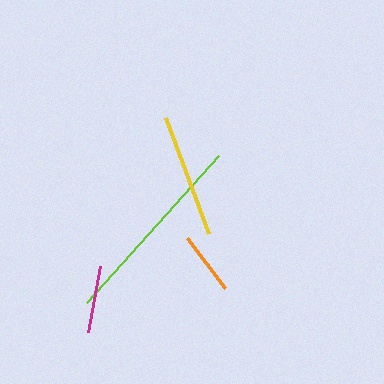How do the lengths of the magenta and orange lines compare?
The magenta and orange lines are approximately the same length.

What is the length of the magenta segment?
The magenta segment is approximately 68 pixels long.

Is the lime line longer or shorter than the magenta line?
The lime line is longer than the magenta line.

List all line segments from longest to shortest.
From longest to shortest: lime, yellow, magenta, orange.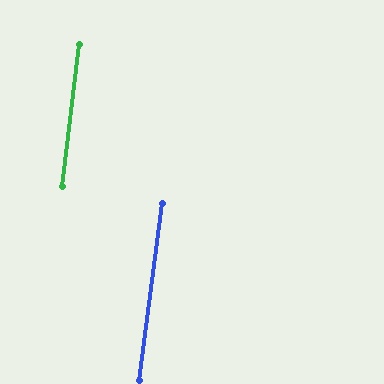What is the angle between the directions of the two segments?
Approximately 1 degree.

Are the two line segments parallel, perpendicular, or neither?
Parallel — their directions differ by only 0.8°.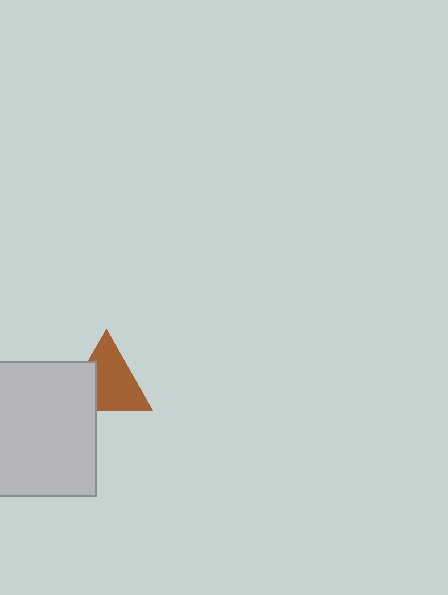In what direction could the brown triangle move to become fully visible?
The brown triangle could move toward the upper-right. That would shift it out from behind the light gray square entirely.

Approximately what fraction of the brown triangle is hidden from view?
Roughly 31% of the brown triangle is hidden behind the light gray square.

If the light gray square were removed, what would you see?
You would see the complete brown triangle.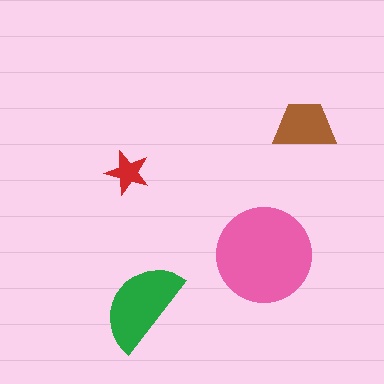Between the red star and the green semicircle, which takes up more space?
The green semicircle.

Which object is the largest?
The pink circle.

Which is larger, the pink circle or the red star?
The pink circle.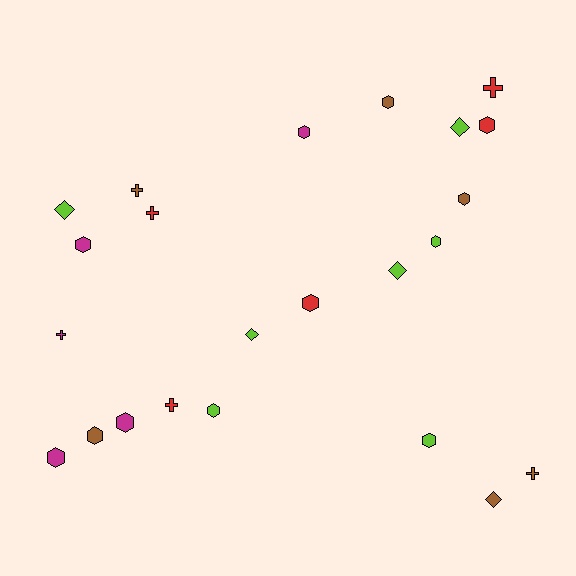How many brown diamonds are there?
There is 1 brown diamond.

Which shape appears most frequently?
Hexagon, with 12 objects.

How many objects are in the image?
There are 23 objects.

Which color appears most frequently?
Lime, with 7 objects.